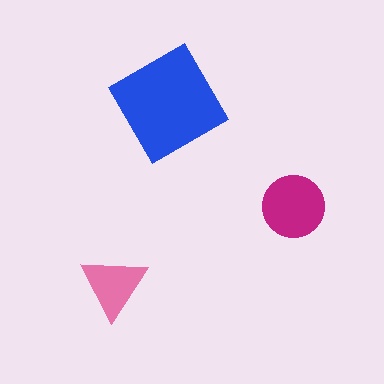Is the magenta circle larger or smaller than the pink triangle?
Larger.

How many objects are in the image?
There are 3 objects in the image.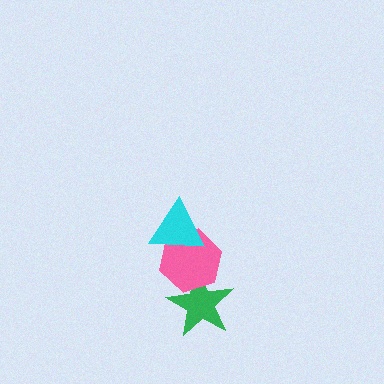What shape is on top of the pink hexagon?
The cyan triangle is on top of the pink hexagon.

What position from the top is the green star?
The green star is 3rd from the top.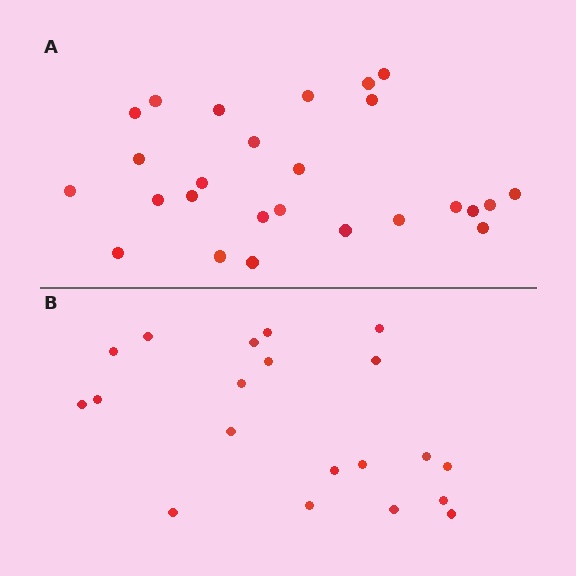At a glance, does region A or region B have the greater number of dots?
Region A (the top region) has more dots.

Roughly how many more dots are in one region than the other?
Region A has about 6 more dots than region B.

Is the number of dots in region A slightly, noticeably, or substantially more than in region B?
Region A has noticeably more, but not dramatically so. The ratio is roughly 1.3 to 1.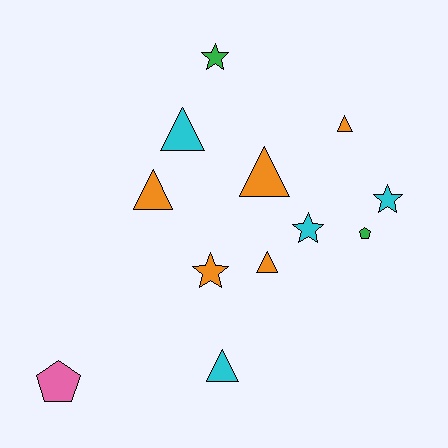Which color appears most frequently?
Orange, with 5 objects.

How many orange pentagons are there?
There are no orange pentagons.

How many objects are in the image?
There are 12 objects.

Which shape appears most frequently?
Triangle, with 6 objects.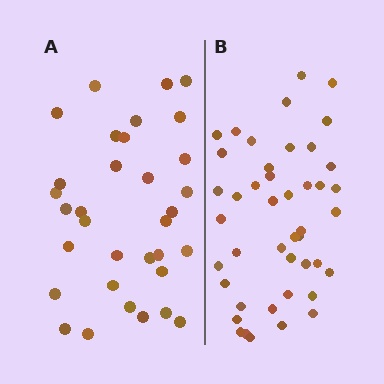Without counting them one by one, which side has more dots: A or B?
Region B (the right region) has more dots.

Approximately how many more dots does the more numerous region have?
Region B has roughly 12 or so more dots than region A.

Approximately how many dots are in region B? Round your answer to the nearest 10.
About 40 dots. (The exact count is 44, which rounds to 40.)